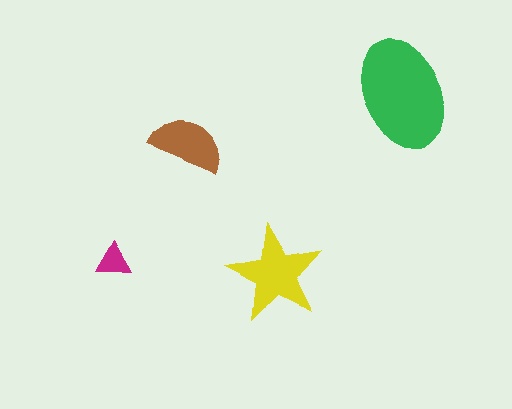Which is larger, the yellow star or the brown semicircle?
The yellow star.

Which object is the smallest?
The magenta triangle.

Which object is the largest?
The green ellipse.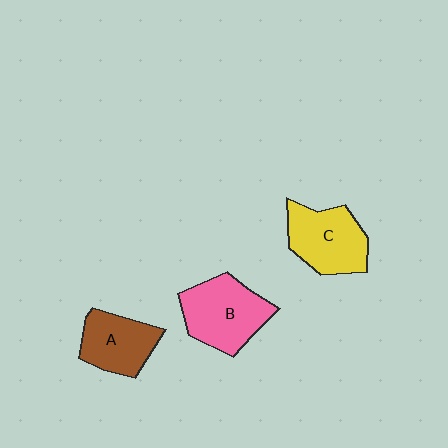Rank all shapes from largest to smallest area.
From largest to smallest: B (pink), C (yellow), A (brown).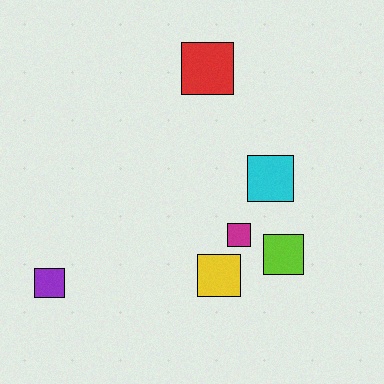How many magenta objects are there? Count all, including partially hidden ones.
There is 1 magenta object.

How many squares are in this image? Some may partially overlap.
There are 6 squares.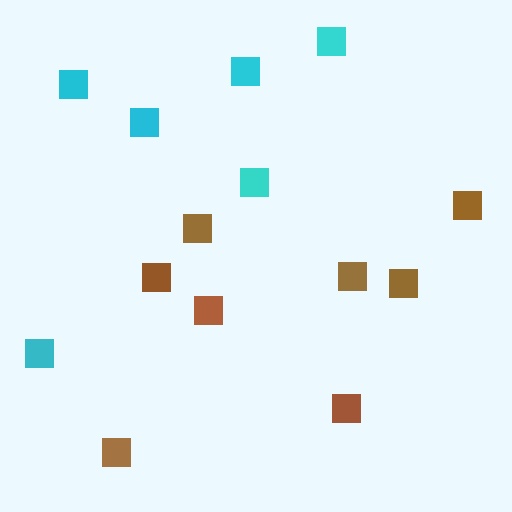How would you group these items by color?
There are 2 groups: one group of brown squares (8) and one group of cyan squares (6).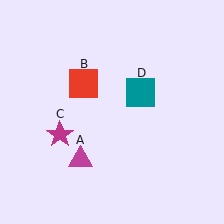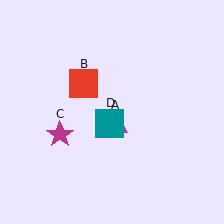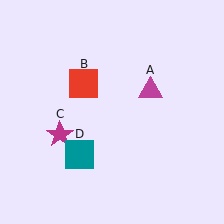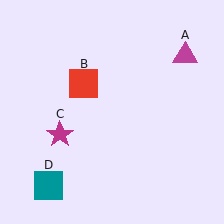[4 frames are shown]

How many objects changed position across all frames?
2 objects changed position: magenta triangle (object A), teal square (object D).